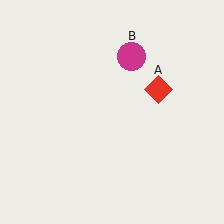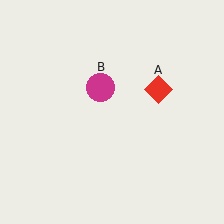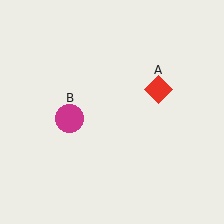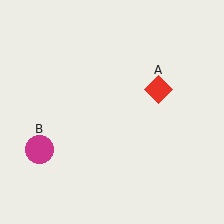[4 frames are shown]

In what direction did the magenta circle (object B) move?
The magenta circle (object B) moved down and to the left.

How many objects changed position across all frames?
1 object changed position: magenta circle (object B).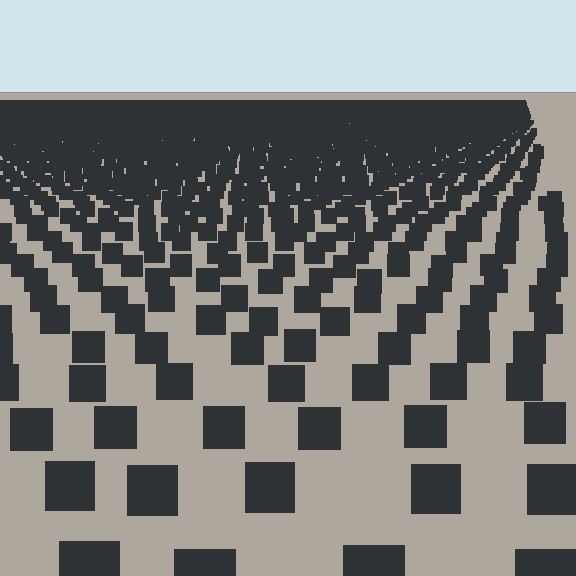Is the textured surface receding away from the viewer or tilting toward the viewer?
The surface is receding away from the viewer. Texture elements get smaller and denser toward the top.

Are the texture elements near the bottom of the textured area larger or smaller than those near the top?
Larger. Near the bottom, elements are closer to the viewer and appear at a bigger on-screen size.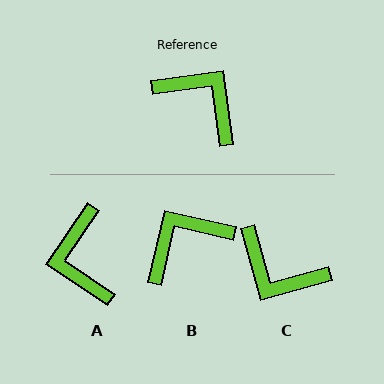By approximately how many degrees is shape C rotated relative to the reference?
Approximately 172 degrees clockwise.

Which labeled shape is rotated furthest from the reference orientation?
C, about 172 degrees away.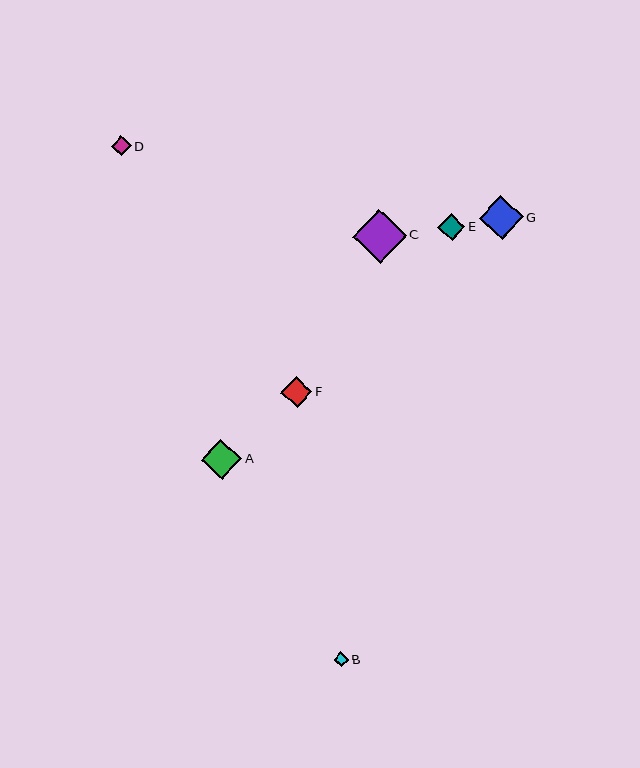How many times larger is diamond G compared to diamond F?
Diamond G is approximately 1.4 times the size of diamond F.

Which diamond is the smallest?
Diamond B is the smallest with a size of approximately 15 pixels.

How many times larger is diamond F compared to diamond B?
Diamond F is approximately 2.0 times the size of diamond B.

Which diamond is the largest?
Diamond C is the largest with a size of approximately 54 pixels.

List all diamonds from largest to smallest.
From largest to smallest: C, G, A, F, E, D, B.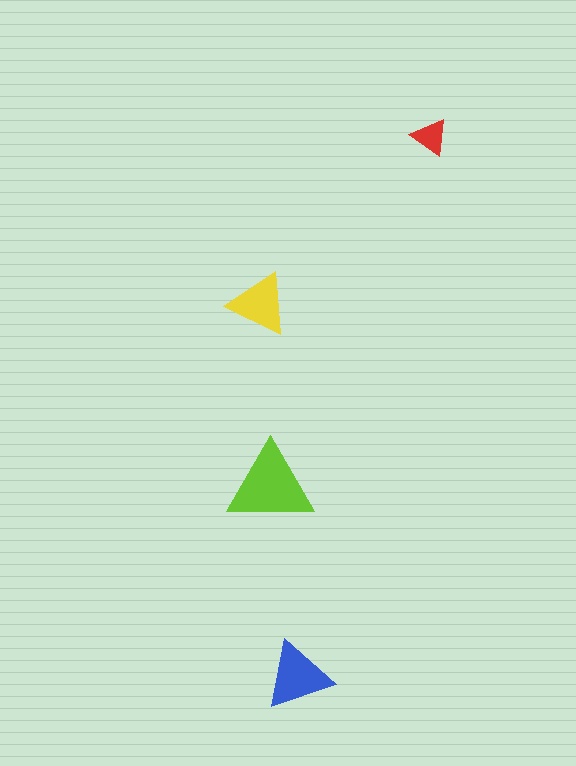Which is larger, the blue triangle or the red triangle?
The blue one.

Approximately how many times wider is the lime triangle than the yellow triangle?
About 1.5 times wider.